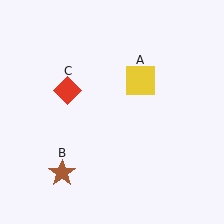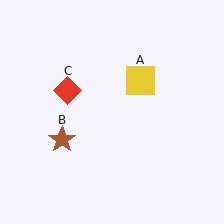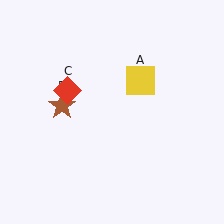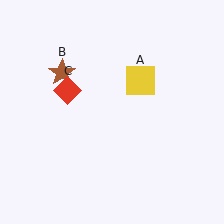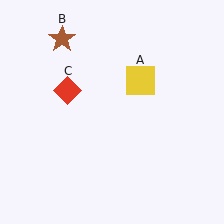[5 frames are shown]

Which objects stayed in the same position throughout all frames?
Yellow square (object A) and red diamond (object C) remained stationary.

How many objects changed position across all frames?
1 object changed position: brown star (object B).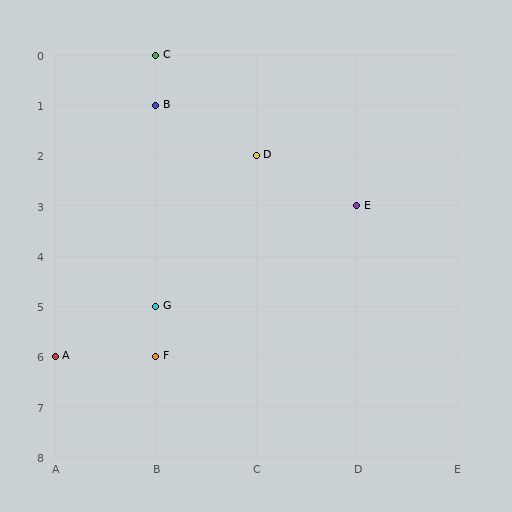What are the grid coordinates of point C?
Point C is at grid coordinates (B, 0).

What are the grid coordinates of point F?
Point F is at grid coordinates (B, 6).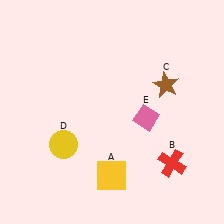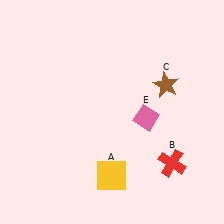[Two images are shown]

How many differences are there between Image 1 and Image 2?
There is 1 difference between the two images.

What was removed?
The yellow circle (D) was removed in Image 2.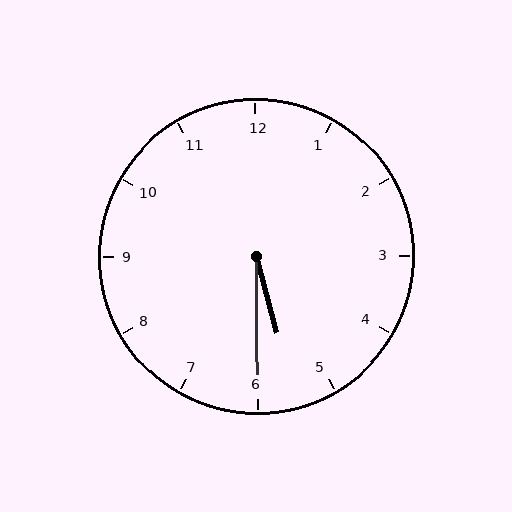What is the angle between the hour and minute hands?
Approximately 15 degrees.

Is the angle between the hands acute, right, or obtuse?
It is acute.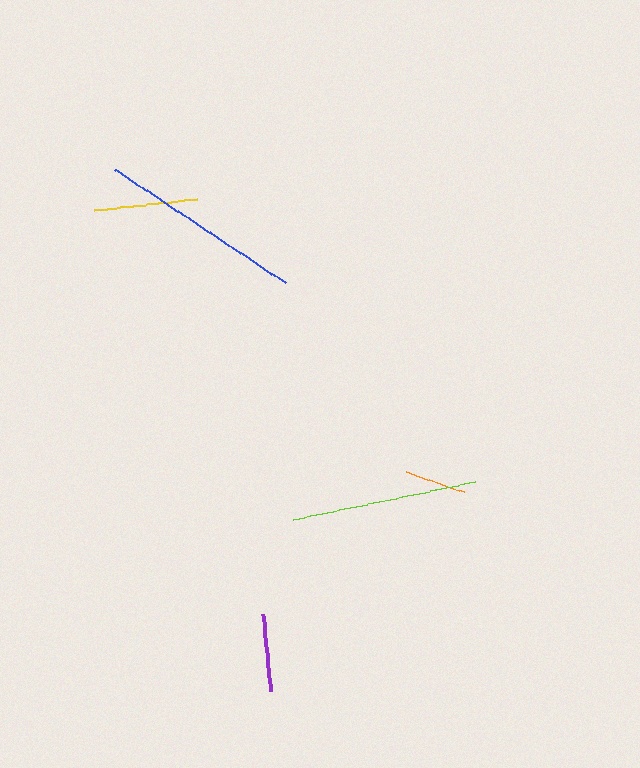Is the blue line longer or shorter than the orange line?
The blue line is longer than the orange line.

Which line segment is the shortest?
The orange line is the shortest at approximately 61 pixels.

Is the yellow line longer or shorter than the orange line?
The yellow line is longer than the orange line.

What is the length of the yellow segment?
The yellow segment is approximately 102 pixels long.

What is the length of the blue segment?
The blue segment is approximately 205 pixels long.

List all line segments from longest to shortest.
From longest to shortest: blue, lime, yellow, purple, orange.